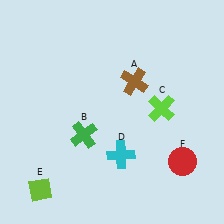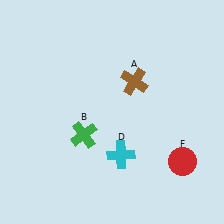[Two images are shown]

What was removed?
The lime diamond (E), the lime cross (C) were removed in Image 2.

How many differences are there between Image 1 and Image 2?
There are 2 differences between the two images.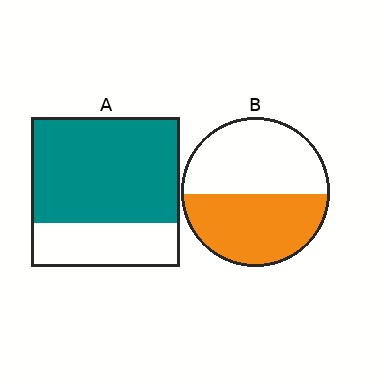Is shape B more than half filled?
Roughly half.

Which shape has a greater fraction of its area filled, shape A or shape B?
Shape A.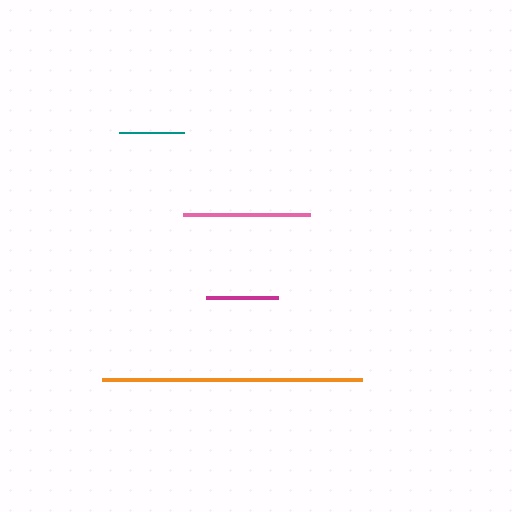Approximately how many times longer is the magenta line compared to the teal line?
The magenta line is approximately 1.1 times the length of the teal line.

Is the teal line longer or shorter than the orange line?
The orange line is longer than the teal line.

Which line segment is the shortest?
The teal line is the shortest at approximately 64 pixels.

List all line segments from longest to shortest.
From longest to shortest: orange, pink, magenta, teal.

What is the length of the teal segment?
The teal segment is approximately 64 pixels long.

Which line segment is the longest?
The orange line is the longest at approximately 260 pixels.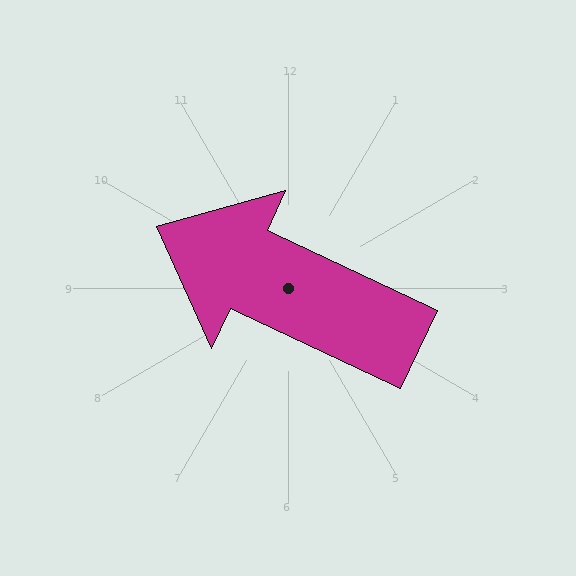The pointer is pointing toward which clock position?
Roughly 10 o'clock.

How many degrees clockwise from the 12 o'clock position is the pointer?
Approximately 295 degrees.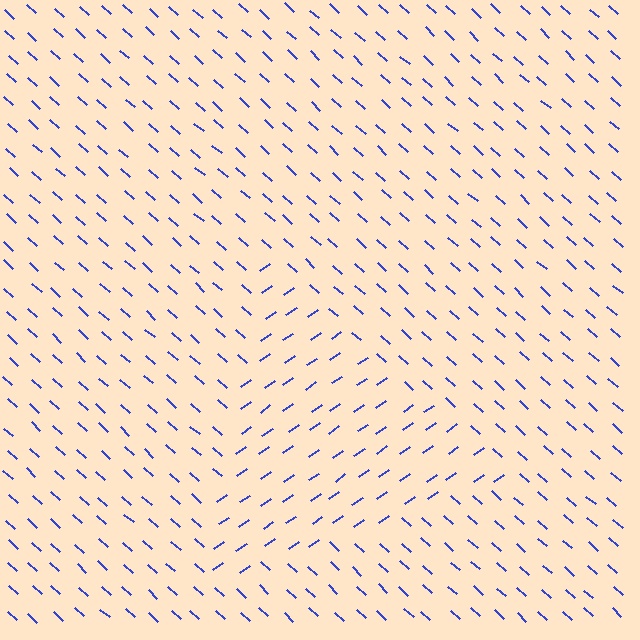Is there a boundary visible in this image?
Yes, there is a texture boundary formed by a change in line orientation.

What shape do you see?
I see a triangle.